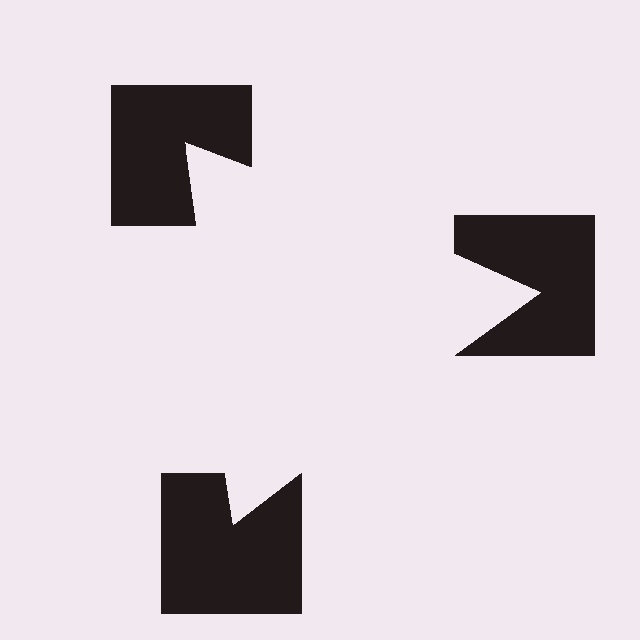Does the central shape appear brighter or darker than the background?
It typically appears slightly brighter than the background, even though no actual brightness change is drawn.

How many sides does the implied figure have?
3 sides.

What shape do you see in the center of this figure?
An illusory triangle — its edges are inferred from the aligned wedge cuts in the notched squares, not physically drawn.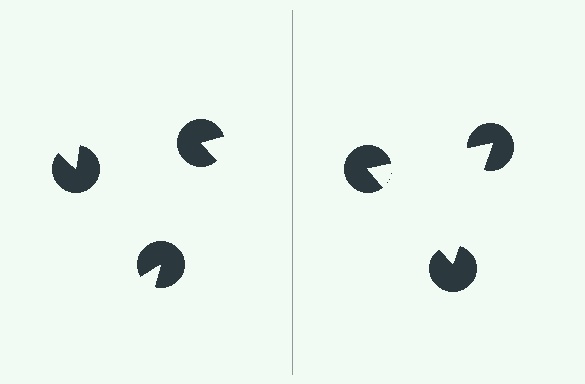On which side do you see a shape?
An illusory triangle appears on the right side. On the left side the wedge cuts are rotated, so no coherent shape forms.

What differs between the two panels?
The pac-man discs are positioned identically on both sides; only the wedge orientations differ. On the right they align to a triangle; on the left they are misaligned.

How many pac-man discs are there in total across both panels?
6 — 3 on each side.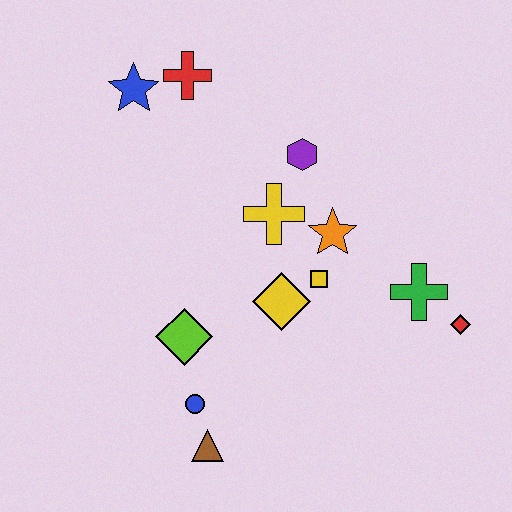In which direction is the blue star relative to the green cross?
The blue star is to the left of the green cross.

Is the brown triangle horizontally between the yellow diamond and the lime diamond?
Yes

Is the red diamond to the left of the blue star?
No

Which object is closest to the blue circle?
The brown triangle is closest to the blue circle.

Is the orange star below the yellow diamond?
No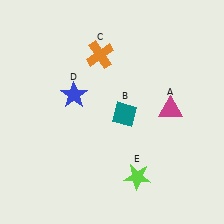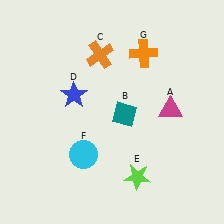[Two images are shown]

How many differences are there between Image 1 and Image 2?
There are 2 differences between the two images.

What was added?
A cyan circle (F), an orange cross (G) were added in Image 2.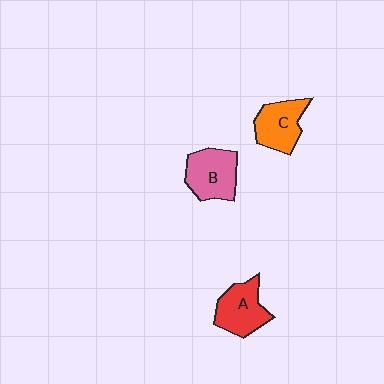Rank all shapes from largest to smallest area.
From largest to smallest: B (pink), A (red), C (orange).